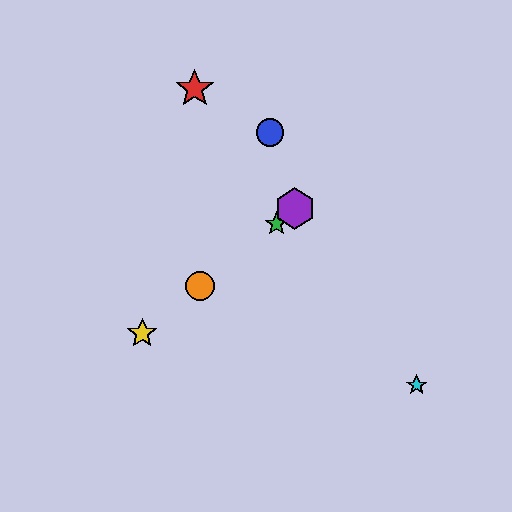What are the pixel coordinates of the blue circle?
The blue circle is at (270, 133).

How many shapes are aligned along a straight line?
4 shapes (the green star, the yellow star, the purple hexagon, the orange circle) are aligned along a straight line.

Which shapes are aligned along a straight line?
The green star, the yellow star, the purple hexagon, the orange circle are aligned along a straight line.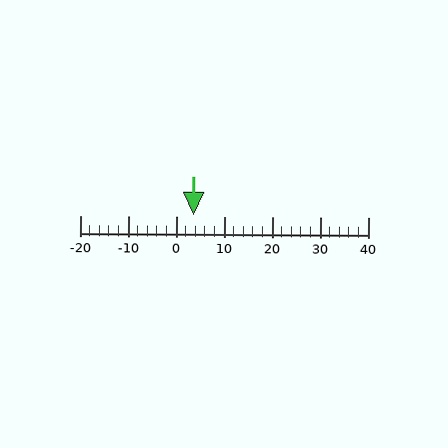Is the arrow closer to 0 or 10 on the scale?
The arrow is closer to 0.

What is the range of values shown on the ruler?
The ruler shows values from -20 to 40.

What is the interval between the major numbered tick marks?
The major tick marks are spaced 10 units apart.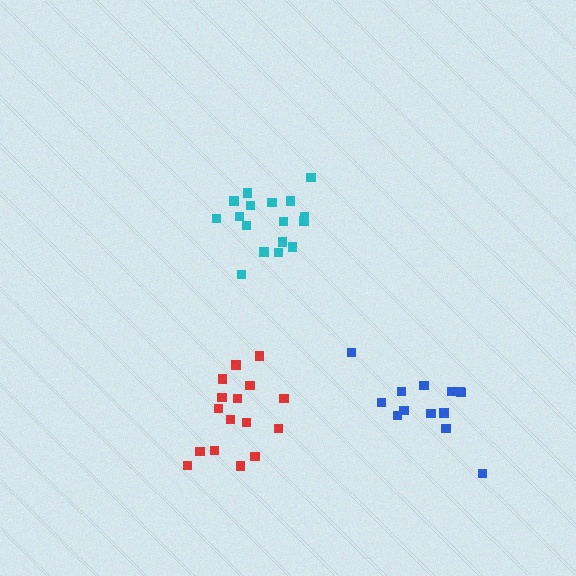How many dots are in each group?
Group 1: 13 dots, Group 2: 17 dots, Group 3: 16 dots (46 total).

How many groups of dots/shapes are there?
There are 3 groups.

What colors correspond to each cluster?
The clusters are colored: blue, cyan, red.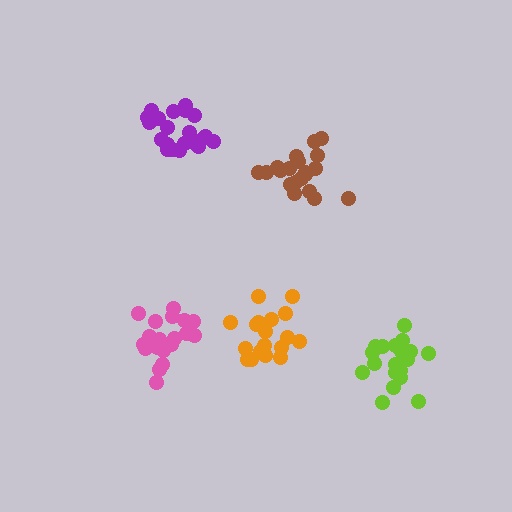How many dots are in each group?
Group 1: 20 dots, Group 2: 19 dots, Group 3: 19 dots, Group 4: 18 dots, Group 5: 21 dots (97 total).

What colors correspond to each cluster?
The clusters are colored: brown, pink, lime, orange, purple.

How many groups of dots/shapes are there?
There are 5 groups.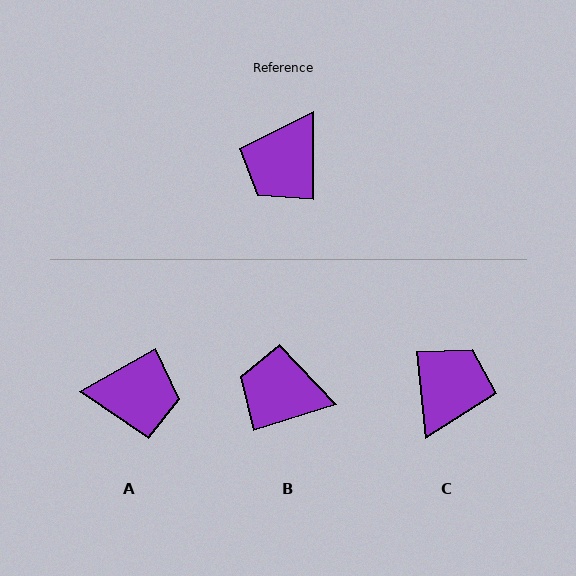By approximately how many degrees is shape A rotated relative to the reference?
Approximately 119 degrees counter-clockwise.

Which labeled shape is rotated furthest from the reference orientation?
C, about 174 degrees away.